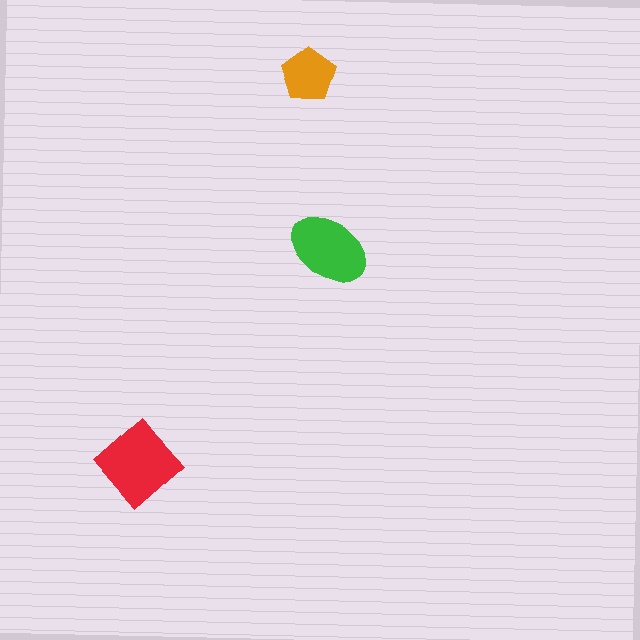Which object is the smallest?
The orange pentagon.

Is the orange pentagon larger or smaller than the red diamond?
Smaller.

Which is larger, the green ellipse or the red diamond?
The red diamond.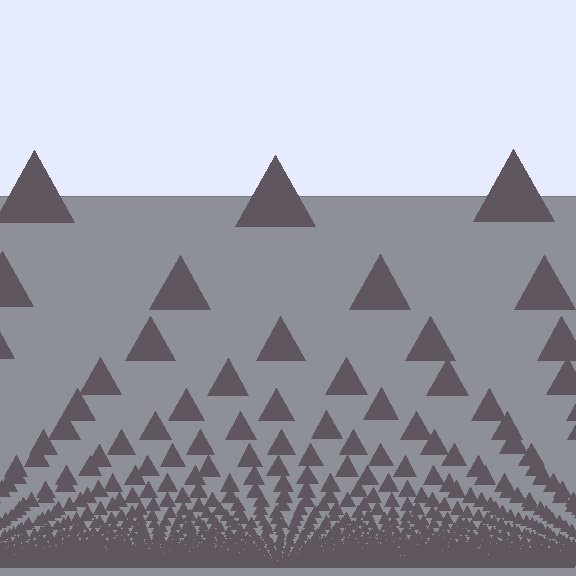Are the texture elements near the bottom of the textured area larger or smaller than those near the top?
Smaller. The gradient is inverted — elements near the bottom are smaller and denser.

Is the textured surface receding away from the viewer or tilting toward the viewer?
The surface appears to tilt toward the viewer. Texture elements get larger and sparser toward the top.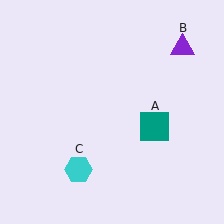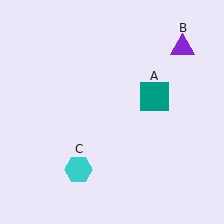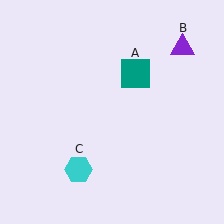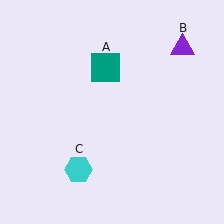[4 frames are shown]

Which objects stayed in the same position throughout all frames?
Purple triangle (object B) and cyan hexagon (object C) remained stationary.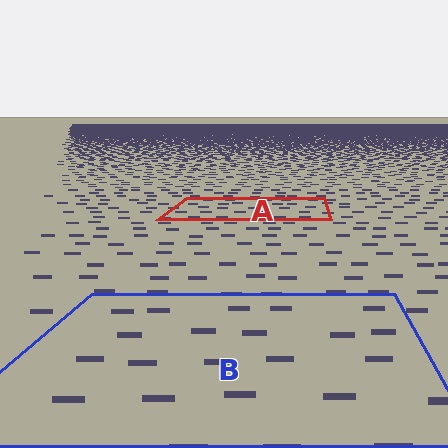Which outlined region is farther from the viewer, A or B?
Region A is farther from the viewer — the texture elements inside it appear smaller and more densely packed.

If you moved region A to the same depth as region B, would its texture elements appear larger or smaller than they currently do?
They would appear larger. At a closer depth, the same texture elements are projected at a bigger on-screen size.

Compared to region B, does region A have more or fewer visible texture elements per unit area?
Region A has more texture elements per unit area — they are packed more densely because it is farther away.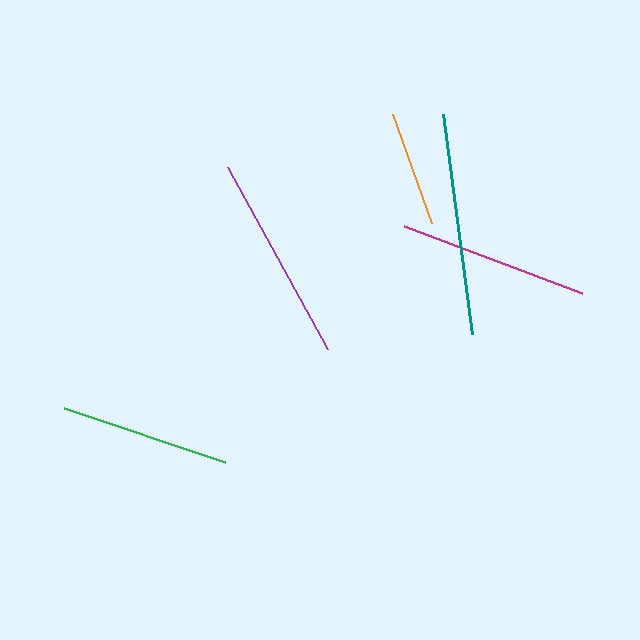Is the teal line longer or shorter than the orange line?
The teal line is longer than the orange line.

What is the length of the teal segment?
The teal segment is approximately 222 pixels long.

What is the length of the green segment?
The green segment is approximately 170 pixels long.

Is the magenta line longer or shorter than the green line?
The magenta line is longer than the green line.